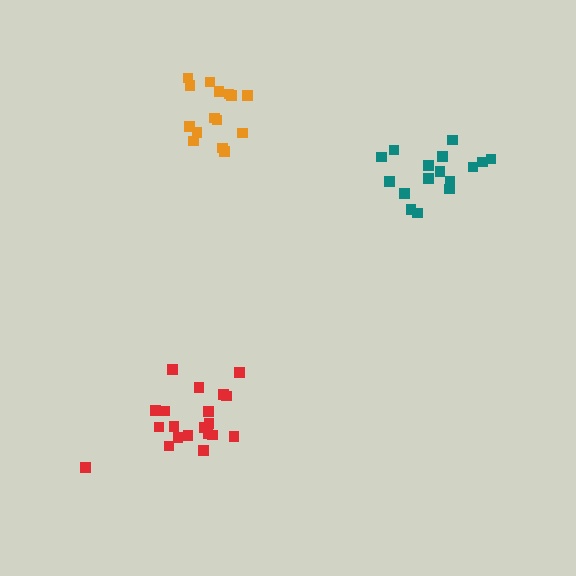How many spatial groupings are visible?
There are 3 spatial groupings.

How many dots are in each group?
Group 1: 20 dots, Group 2: 16 dots, Group 3: 15 dots (51 total).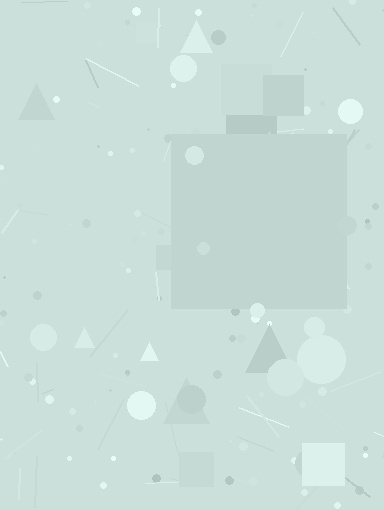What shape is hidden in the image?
A square is hidden in the image.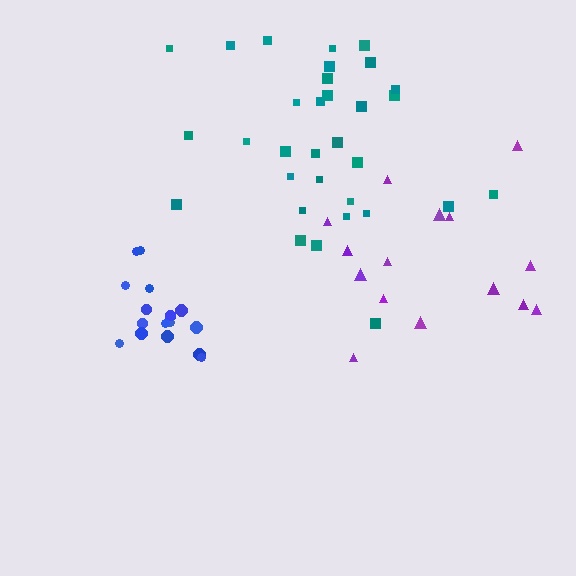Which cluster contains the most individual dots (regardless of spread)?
Teal (32).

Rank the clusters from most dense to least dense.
blue, teal, purple.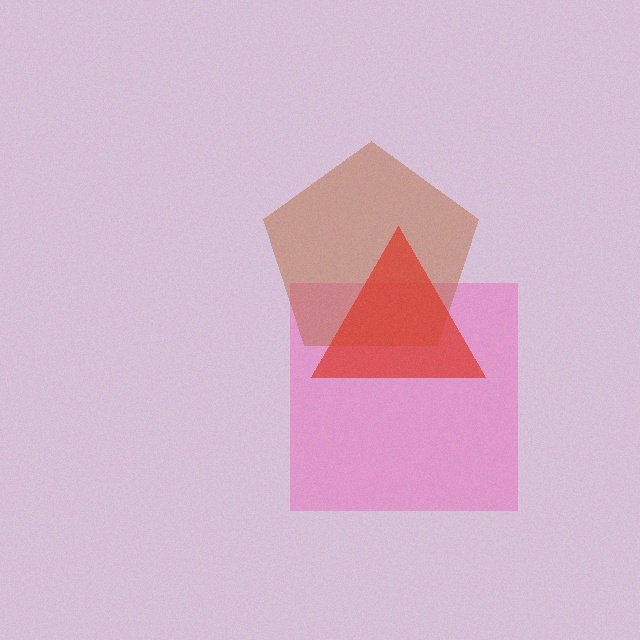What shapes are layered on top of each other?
The layered shapes are: a pink square, a brown pentagon, a red triangle.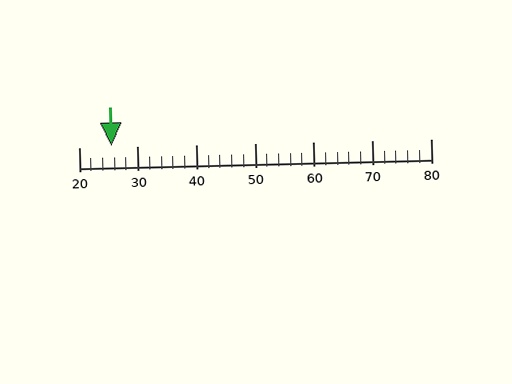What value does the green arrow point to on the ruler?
The green arrow points to approximately 26.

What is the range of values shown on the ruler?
The ruler shows values from 20 to 80.